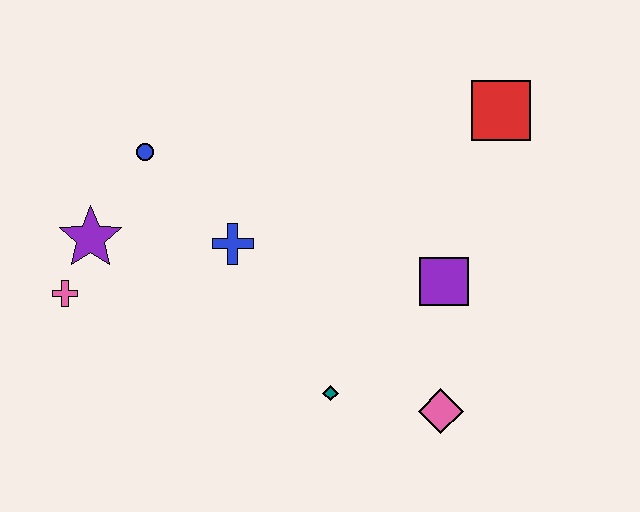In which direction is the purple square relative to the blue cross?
The purple square is to the right of the blue cross.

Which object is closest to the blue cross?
The blue circle is closest to the blue cross.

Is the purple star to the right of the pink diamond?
No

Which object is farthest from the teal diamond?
The red square is farthest from the teal diamond.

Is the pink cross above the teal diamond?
Yes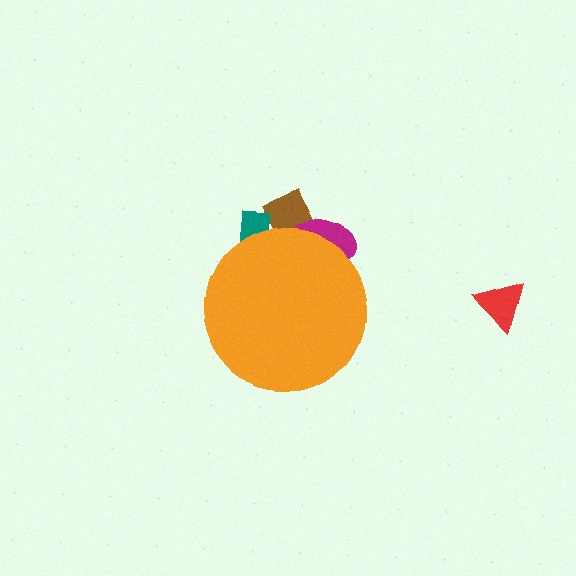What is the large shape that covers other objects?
An orange circle.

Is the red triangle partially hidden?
No, the red triangle is fully visible.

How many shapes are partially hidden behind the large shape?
3 shapes are partially hidden.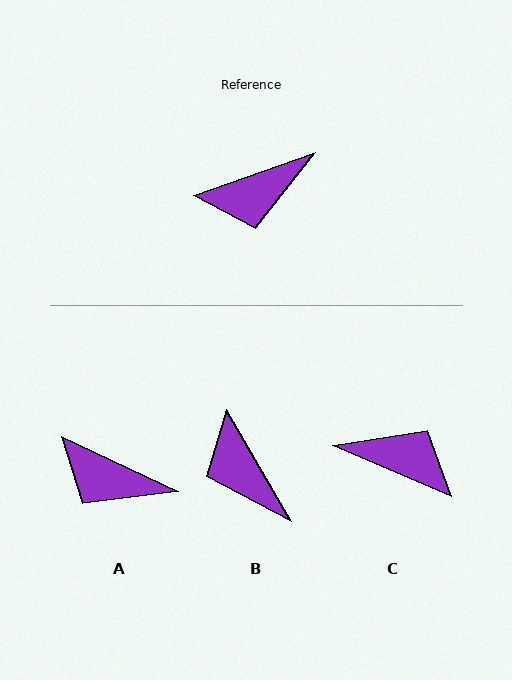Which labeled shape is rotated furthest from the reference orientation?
C, about 138 degrees away.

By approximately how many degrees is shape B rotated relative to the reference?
Approximately 79 degrees clockwise.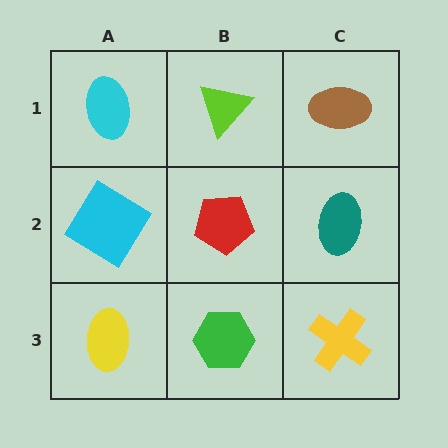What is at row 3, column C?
A yellow cross.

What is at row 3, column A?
A yellow ellipse.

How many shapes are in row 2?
3 shapes.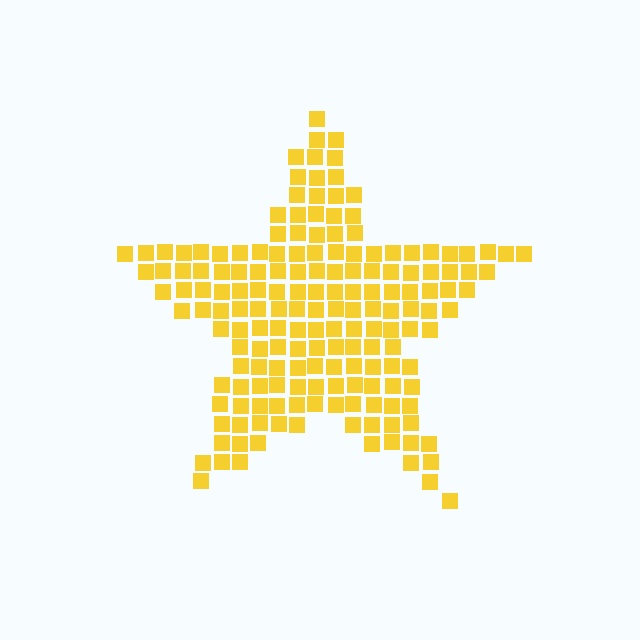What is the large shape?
The large shape is a star.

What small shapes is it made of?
It is made of small squares.